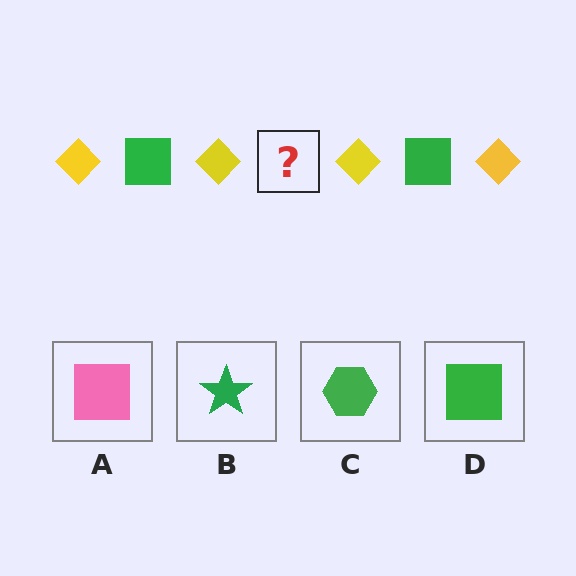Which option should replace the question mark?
Option D.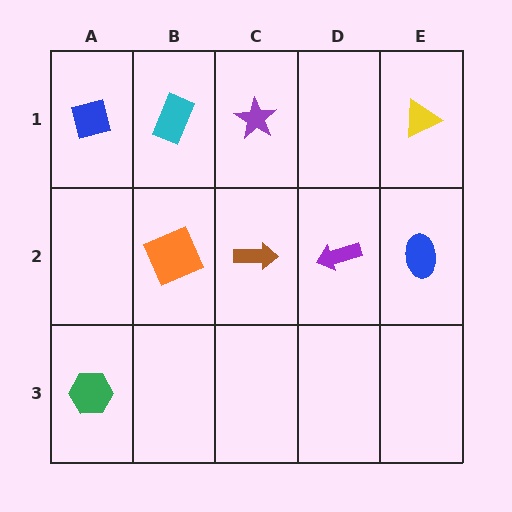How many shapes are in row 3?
1 shape.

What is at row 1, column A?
A blue square.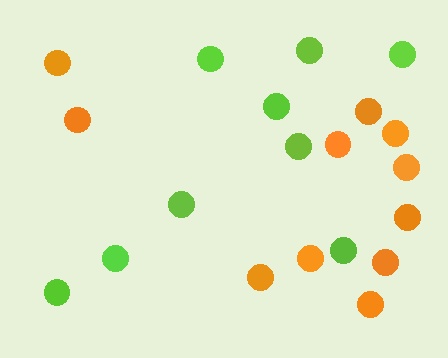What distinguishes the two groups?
There are 2 groups: one group of orange circles (11) and one group of lime circles (9).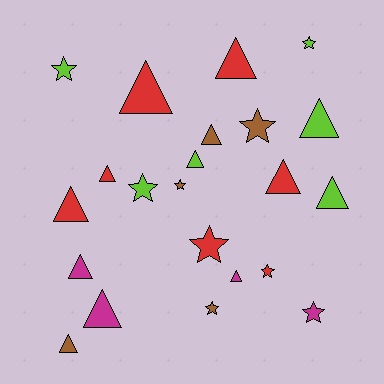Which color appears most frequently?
Red, with 7 objects.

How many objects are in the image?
There are 22 objects.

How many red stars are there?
There are 2 red stars.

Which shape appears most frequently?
Triangle, with 13 objects.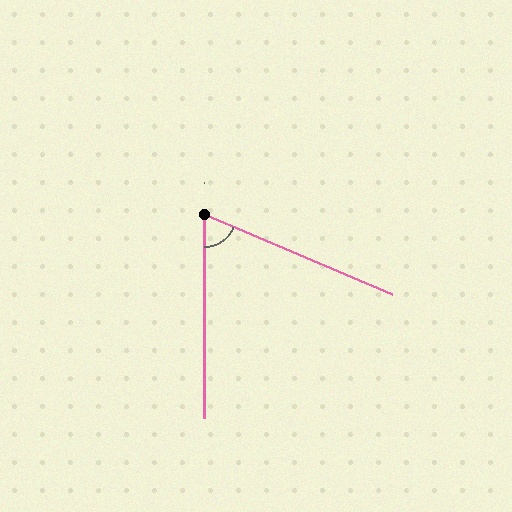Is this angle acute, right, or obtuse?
It is acute.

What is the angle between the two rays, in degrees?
Approximately 67 degrees.